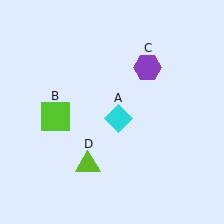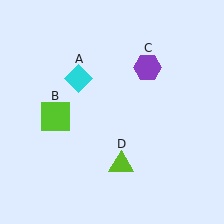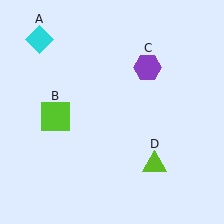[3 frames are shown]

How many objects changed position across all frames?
2 objects changed position: cyan diamond (object A), lime triangle (object D).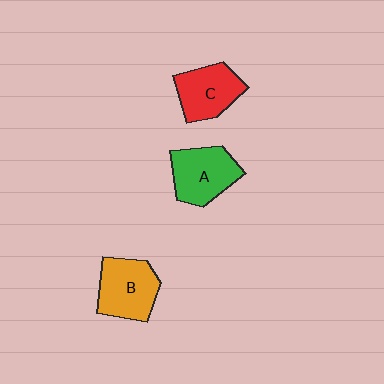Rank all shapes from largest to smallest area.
From largest to smallest: B (orange), A (green), C (red).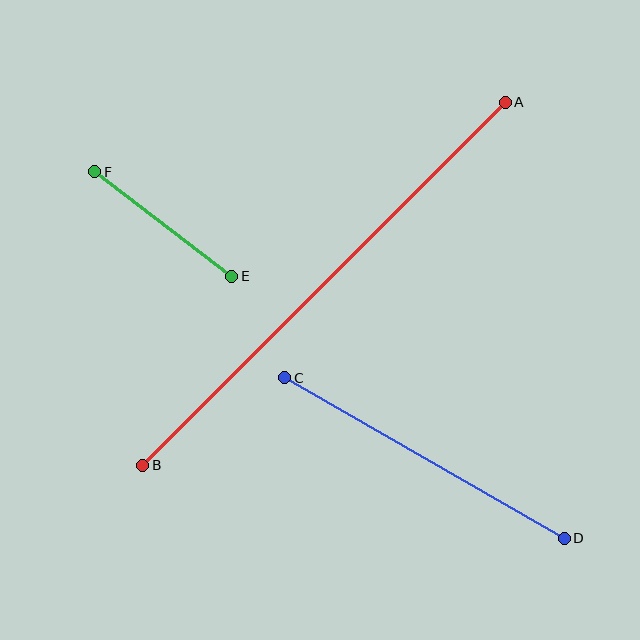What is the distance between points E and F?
The distance is approximately 172 pixels.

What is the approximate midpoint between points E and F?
The midpoint is at approximately (163, 224) pixels.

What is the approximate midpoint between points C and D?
The midpoint is at approximately (424, 458) pixels.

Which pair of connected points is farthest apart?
Points A and B are farthest apart.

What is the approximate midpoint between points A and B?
The midpoint is at approximately (324, 284) pixels.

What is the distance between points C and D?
The distance is approximately 322 pixels.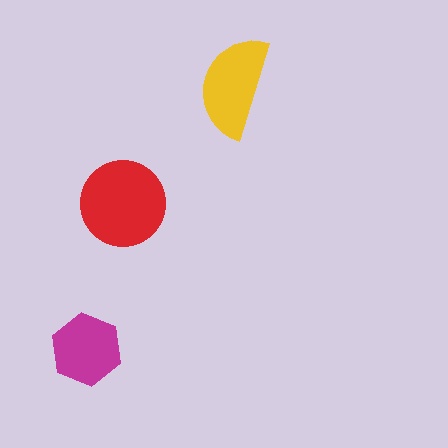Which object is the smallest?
The magenta hexagon.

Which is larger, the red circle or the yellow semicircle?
The red circle.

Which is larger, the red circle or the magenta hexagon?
The red circle.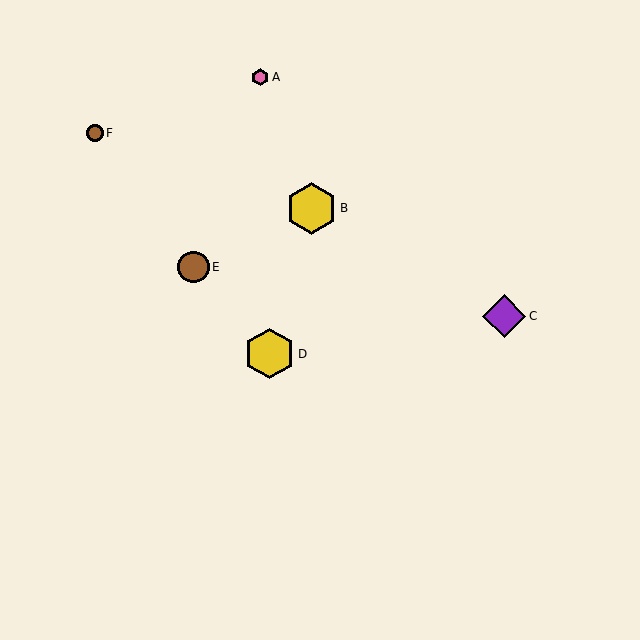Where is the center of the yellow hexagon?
The center of the yellow hexagon is at (311, 208).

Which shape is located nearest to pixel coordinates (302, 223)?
The yellow hexagon (labeled B) at (311, 208) is nearest to that location.